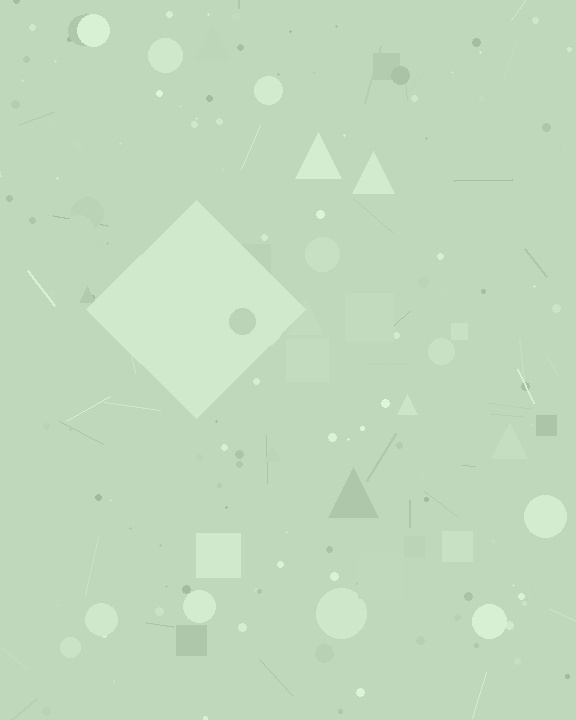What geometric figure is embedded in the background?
A diamond is embedded in the background.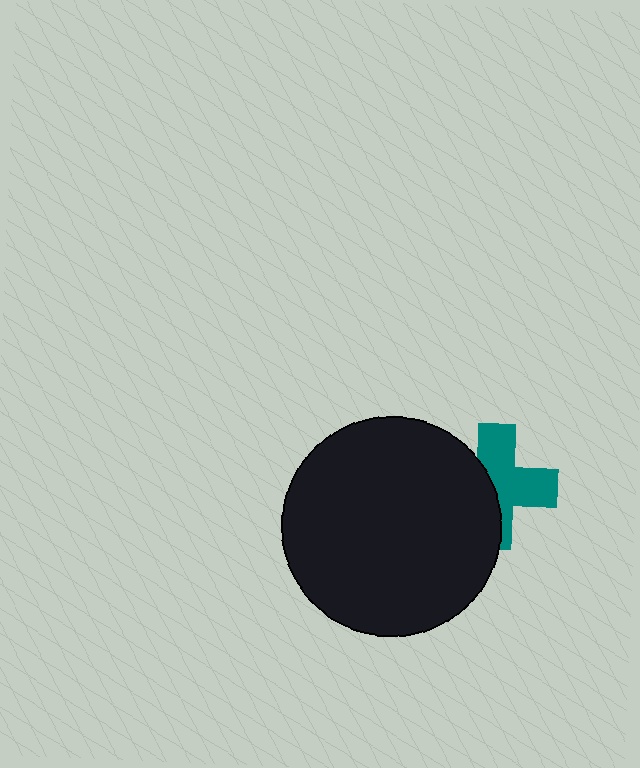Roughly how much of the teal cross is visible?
About half of it is visible (roughly 56%).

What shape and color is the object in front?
The object in front is a black circle.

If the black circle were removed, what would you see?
You would see the complete teal cross.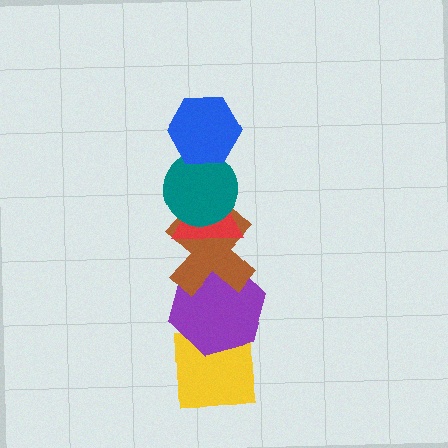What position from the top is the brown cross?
The brown cross is 4th from the top.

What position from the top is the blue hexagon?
The blue hexagon is 1st from the top.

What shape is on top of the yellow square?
The purple hexagon is on top of the yellow square.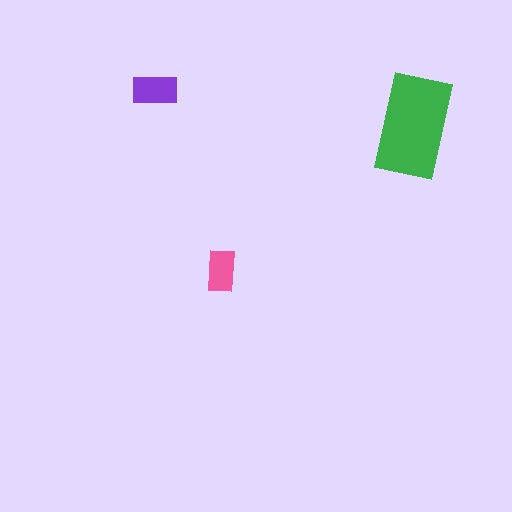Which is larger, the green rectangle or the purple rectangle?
The green one.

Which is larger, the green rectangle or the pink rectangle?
The green one.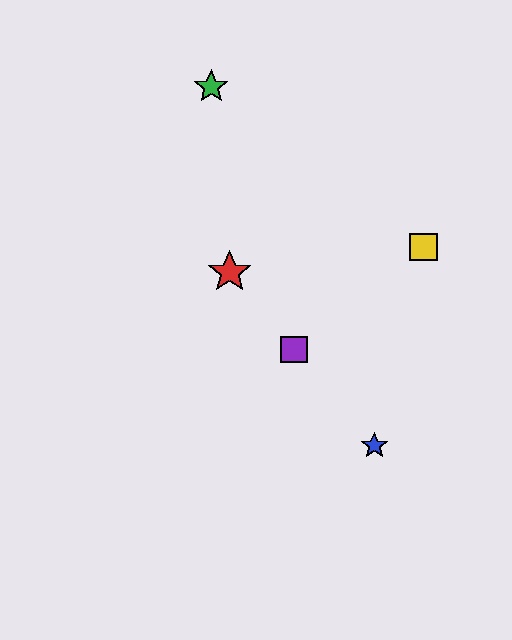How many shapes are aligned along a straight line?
3 shapes (the red star, the blue star, the purple square) are aligned along a straight line.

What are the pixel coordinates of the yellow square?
The yellow square is at (424, 247).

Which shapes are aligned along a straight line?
The red star, the blue star, the purple square are aligned along a straight line.